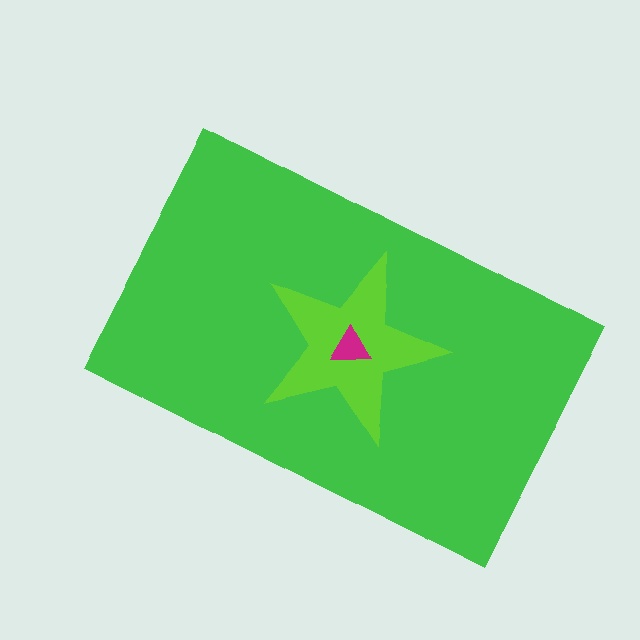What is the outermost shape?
The green rectangle.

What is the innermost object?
The magenta triangle.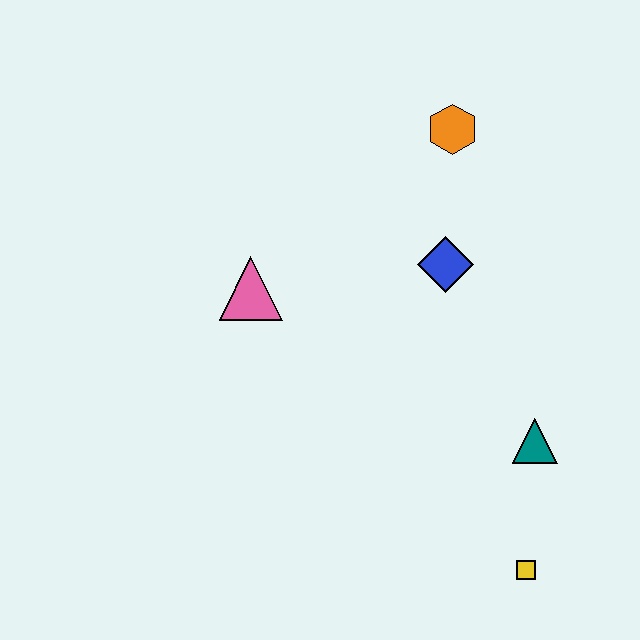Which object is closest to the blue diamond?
The orange hexagon is closest to the blue diamond.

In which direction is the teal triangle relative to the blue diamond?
The teal triangle is below the blue diamond.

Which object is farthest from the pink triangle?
The yellow square is farthest from the pink triangle.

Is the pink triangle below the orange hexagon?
Yes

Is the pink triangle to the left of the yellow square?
Yes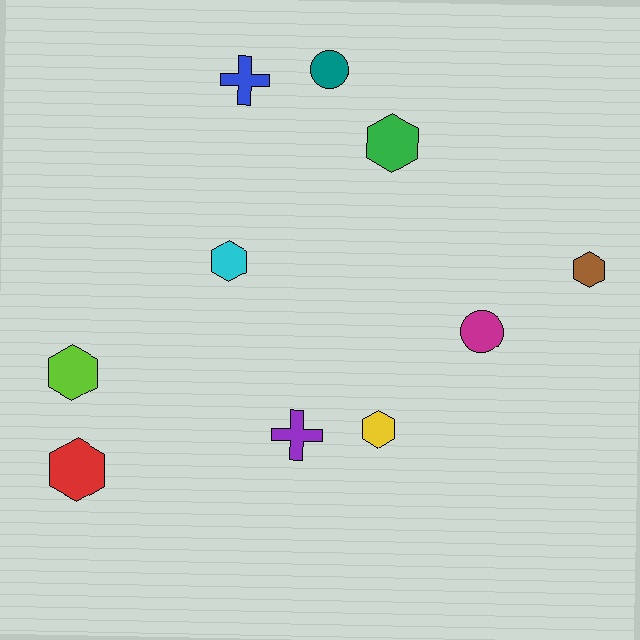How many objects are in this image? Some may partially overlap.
There are 10 objects.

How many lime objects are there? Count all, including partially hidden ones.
There is 1 lime object.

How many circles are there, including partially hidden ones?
There are 2 circles.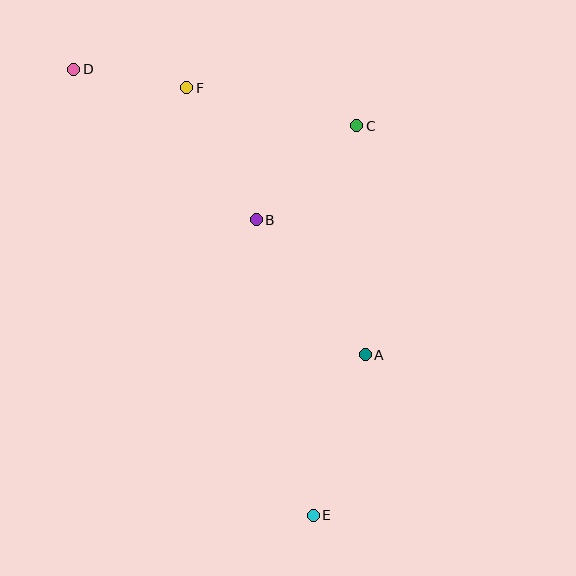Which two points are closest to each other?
Points D and F are closest to each other.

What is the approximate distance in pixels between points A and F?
The distance between A and F is approximately 321 pixels.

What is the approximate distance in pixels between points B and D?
The distance between B and D is approximately 237 pixels.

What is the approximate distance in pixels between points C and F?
The distance between C and F is approximately 174 pixels.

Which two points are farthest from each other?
Points D and E are farthest from each other.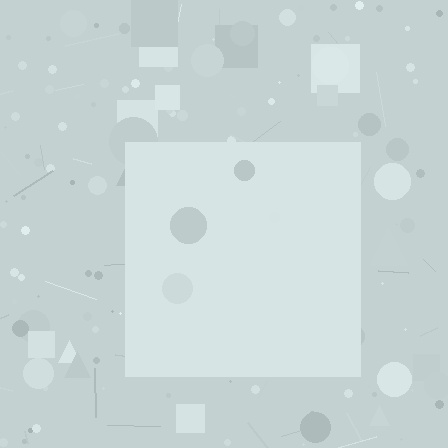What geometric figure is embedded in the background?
A square is embedded in the background.